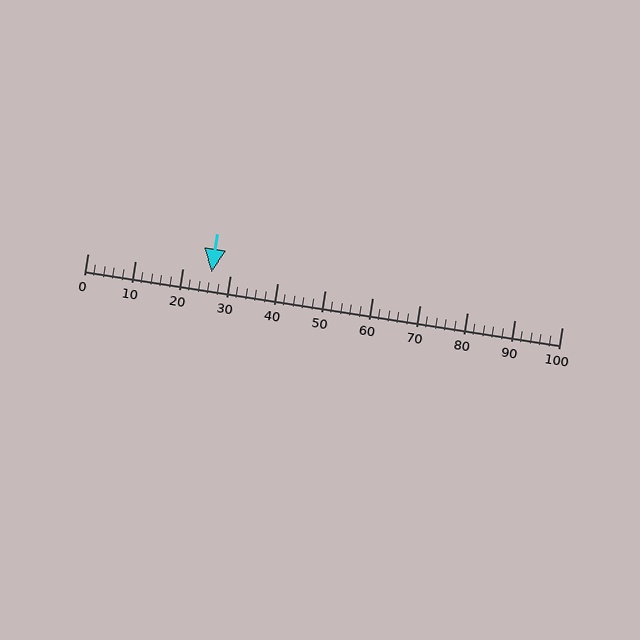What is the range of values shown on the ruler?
The ruler shows values from 0 to 100.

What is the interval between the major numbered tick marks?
The major tick marks are spaced 10 units apart.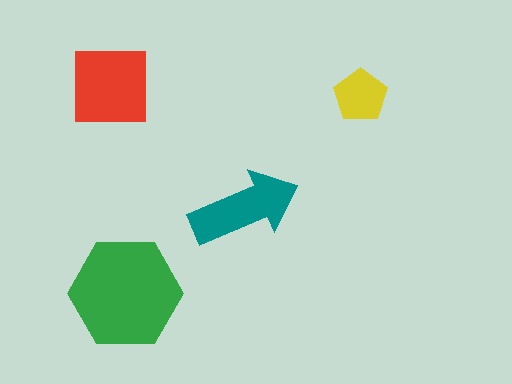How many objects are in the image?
There are 4 objects in the image.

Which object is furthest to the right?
The yellow pentagon is rightmost.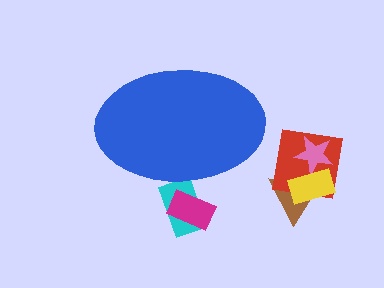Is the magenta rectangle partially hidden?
Yes, the magenta rectangle is partially hidden behind the blue ellipse.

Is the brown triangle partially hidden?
No, the brown triangle is fully visible.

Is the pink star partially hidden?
No, the pink star is fully visible.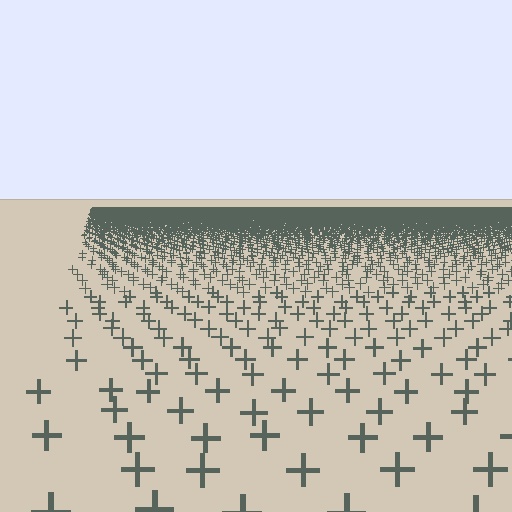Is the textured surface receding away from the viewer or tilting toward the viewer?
The surface is receding away from the viewer. Texture elements get smaller and denser toward the top.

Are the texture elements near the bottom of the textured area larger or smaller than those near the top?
Larger. Near the bottom, elements are closer to the viewer and appear at a bigger on-screen size.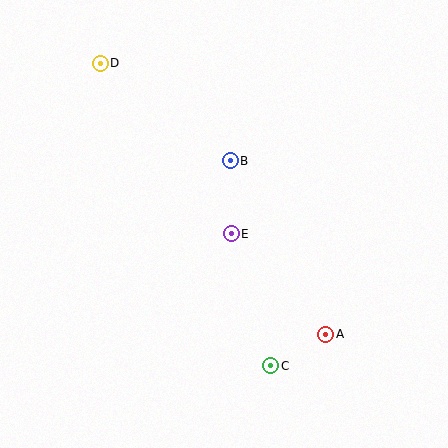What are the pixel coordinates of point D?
Point D is at (100, 64).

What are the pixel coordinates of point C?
Point C is at (271, 366).